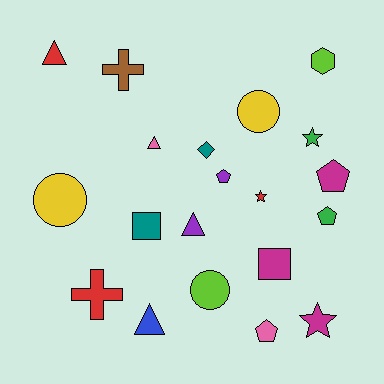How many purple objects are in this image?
There are 2 purple objects.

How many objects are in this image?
There are 20 objects.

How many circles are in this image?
There are 3 circles.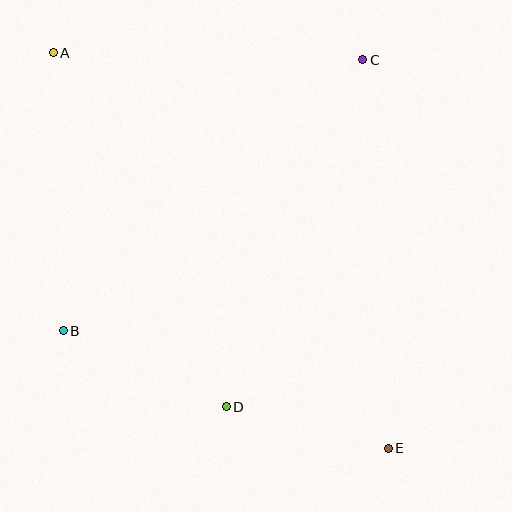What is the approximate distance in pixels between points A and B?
The distance between A and B is approximately 278 pixels.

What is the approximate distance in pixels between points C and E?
The distance between C and E is approximately 389 pixels.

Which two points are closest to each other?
Points D and E are closest to each other.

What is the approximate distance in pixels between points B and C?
The distance between B and C is approximately 404 pixels.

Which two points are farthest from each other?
Points A and E are farthest from each other.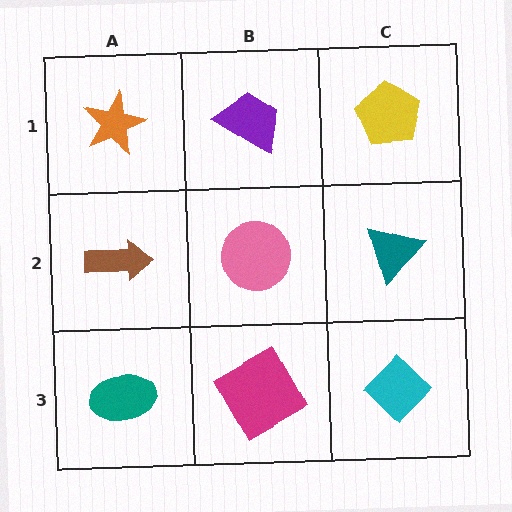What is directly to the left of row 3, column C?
A magenta square.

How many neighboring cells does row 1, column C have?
2.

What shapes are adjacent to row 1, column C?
A teal triangle (row 2, column C), a purple trapezoid (row 1, column B).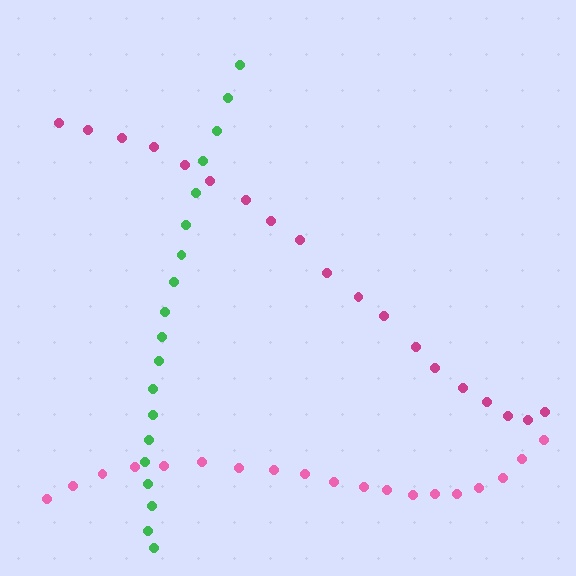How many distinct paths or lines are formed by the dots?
There are 3 distinct paths.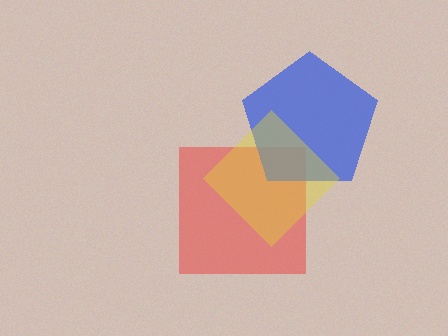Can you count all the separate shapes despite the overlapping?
Yes, there are 3 separate shapes.